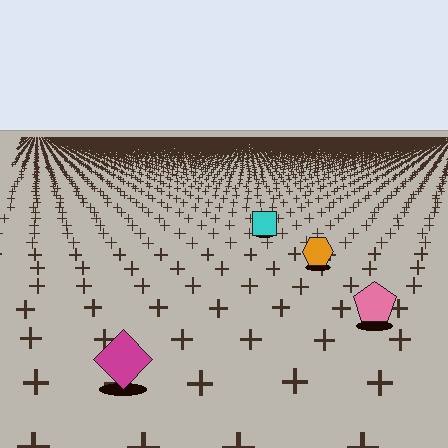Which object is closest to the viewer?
The magenta diamond is closest. The texture marks near it are larger and more spread out.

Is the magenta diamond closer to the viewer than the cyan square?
Yes. The magenta diamond is closer — you can tell from the texture gradient: the ground texture is coarser near it.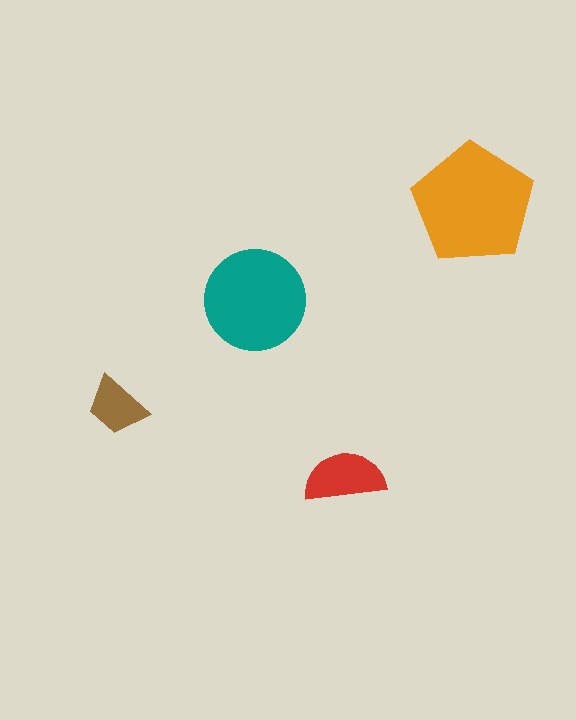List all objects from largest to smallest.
The orange pentagon, the teal circle, the red semicircle, the brown trapezoid.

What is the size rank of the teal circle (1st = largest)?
2nd.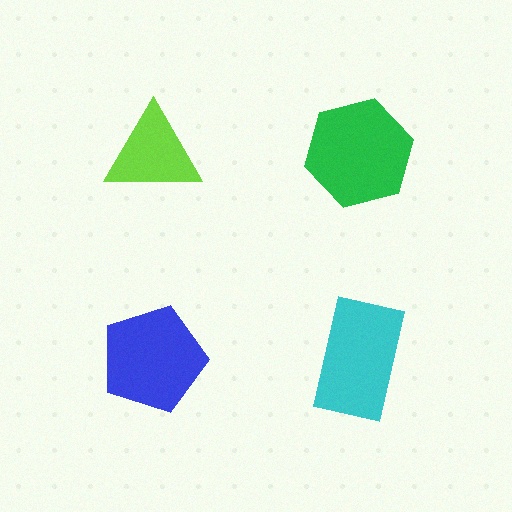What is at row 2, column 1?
A blue pentagon.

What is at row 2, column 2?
A cyan rectangle.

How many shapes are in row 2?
2 shapes.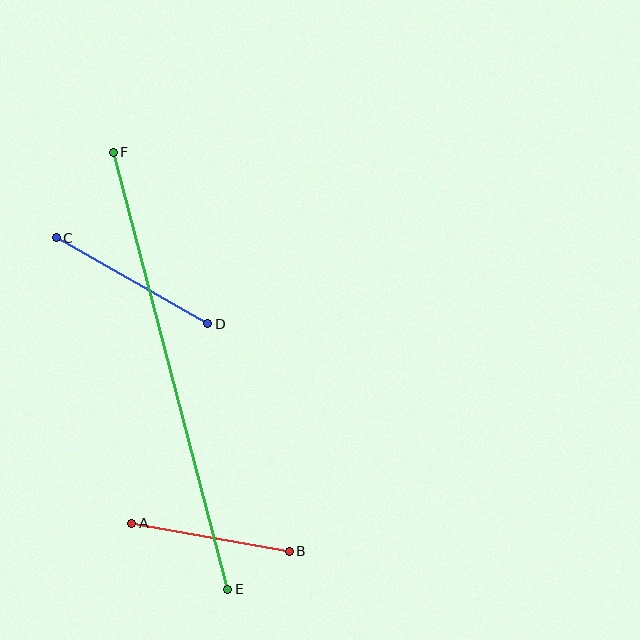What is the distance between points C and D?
The distance is approximately 174 pixels.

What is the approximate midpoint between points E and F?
The midpoint is at approximately (170, 371) pixels.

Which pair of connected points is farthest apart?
Points E and F are farthest apart.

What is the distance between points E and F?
The distance is approximately 452 pixels.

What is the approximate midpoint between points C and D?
The midpoint is at approximately (132, 281) pixels.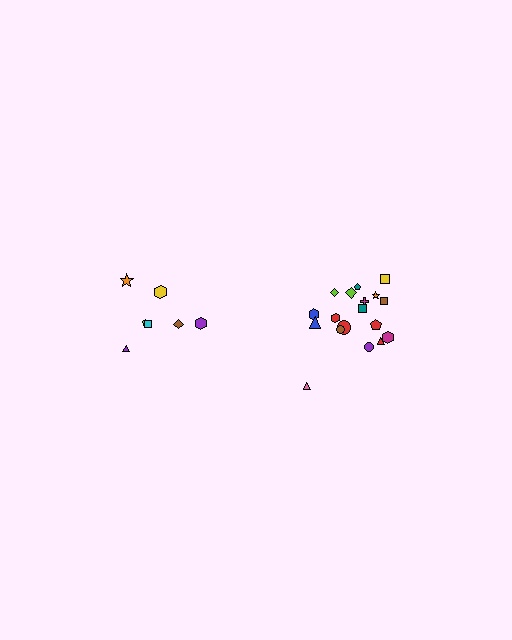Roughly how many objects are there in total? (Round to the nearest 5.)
Roughly 25 objects in total.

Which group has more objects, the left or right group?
The right group.